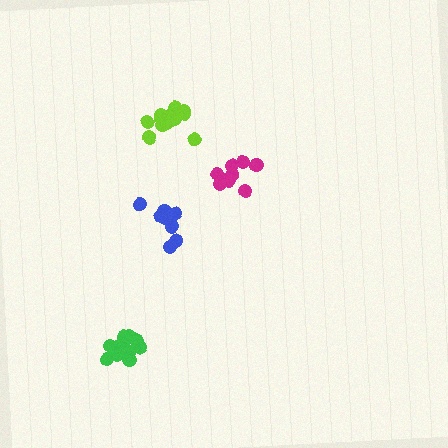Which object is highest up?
The lime cluster is topmost.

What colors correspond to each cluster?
The clusters are colored: lime, magenta, blue, green.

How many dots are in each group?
Group 1: 15 dots, Group 2: 9 dots, Group 3: 10 dots, Group 4: 12 dots (46 total).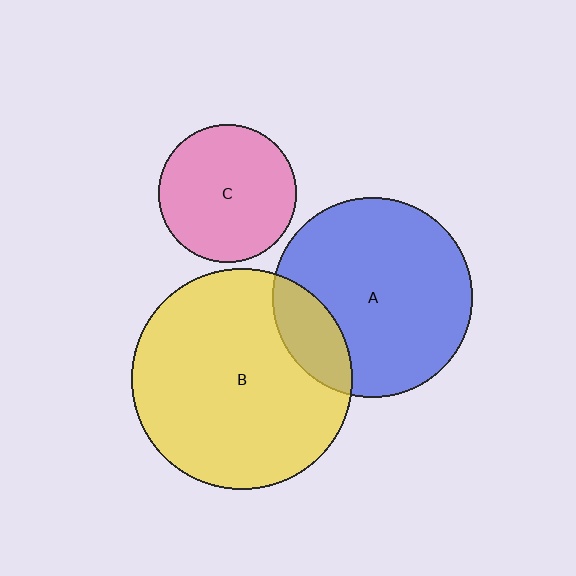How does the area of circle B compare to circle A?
Approximately 1.2 times.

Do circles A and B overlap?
Yes.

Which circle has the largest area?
Circle B (yellow).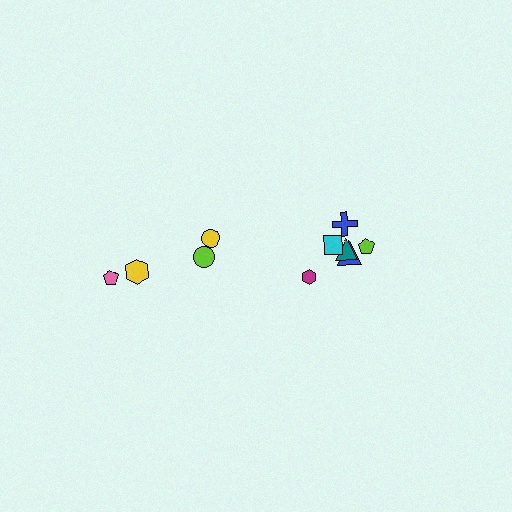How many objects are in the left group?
There are 4 objects.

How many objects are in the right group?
There are 6 objects.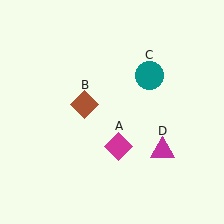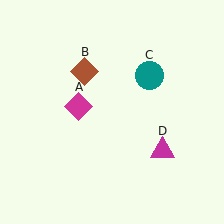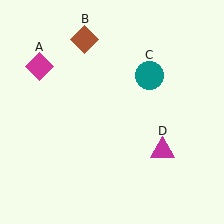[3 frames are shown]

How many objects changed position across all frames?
2 objects changed position: magenta diamond (object A), brown diamond (object B).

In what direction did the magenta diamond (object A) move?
The magenta diamond (object A) moved up and to the left.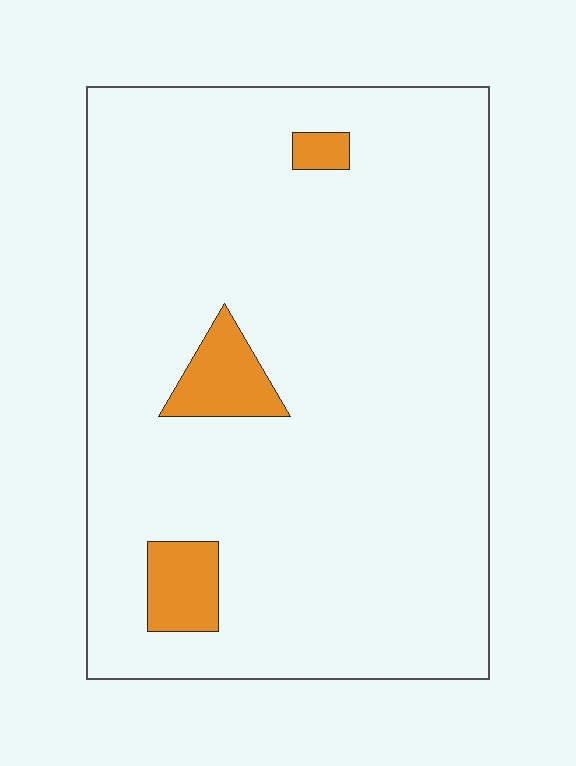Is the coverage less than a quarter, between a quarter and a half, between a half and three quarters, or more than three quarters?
Less than a quarter.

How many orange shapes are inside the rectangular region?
3.